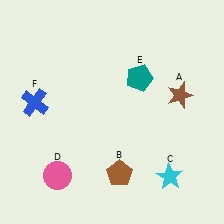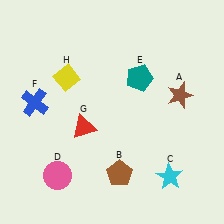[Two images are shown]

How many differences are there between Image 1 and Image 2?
There are 2 differences between the two images.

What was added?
A red triangle (G), a yellow diamond (H) were added in Image 2.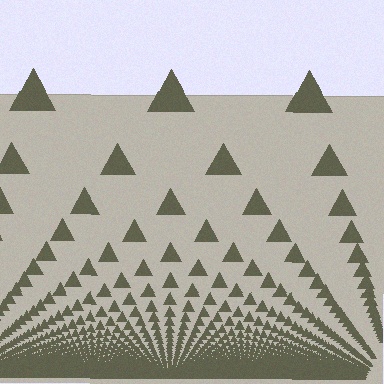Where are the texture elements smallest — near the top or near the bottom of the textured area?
Near the bottom.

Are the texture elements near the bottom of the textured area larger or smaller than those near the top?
Smaller. The gradient is inverted — elements near the bottom are smaller and denser.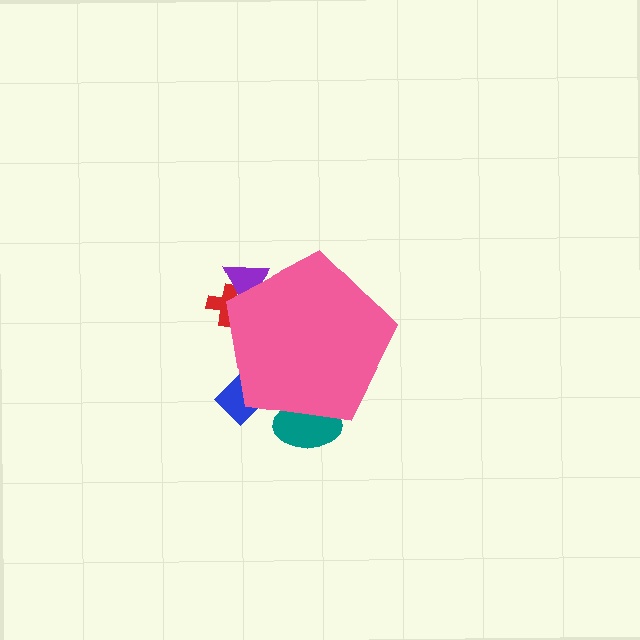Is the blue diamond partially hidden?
Yes, the blue diamond is partially hidden behind the pink pentagon.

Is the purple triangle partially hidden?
Yes, the purple triangle is partially hidden behind the pink pentagon.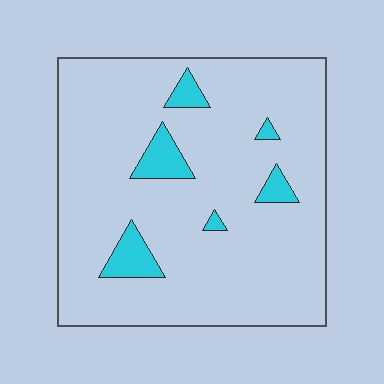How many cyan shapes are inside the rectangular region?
6.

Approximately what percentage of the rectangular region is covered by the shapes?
Approximately 10%.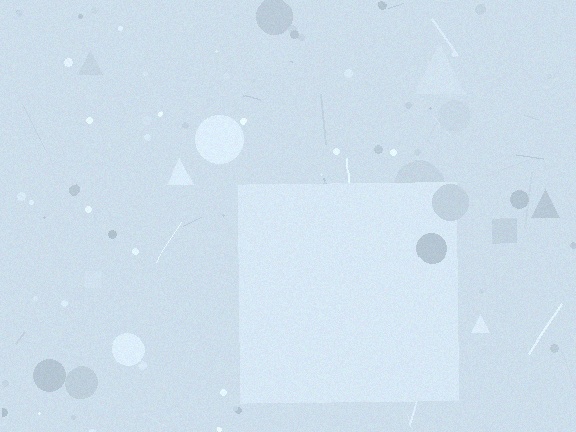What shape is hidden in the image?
A square is hidden in the image.